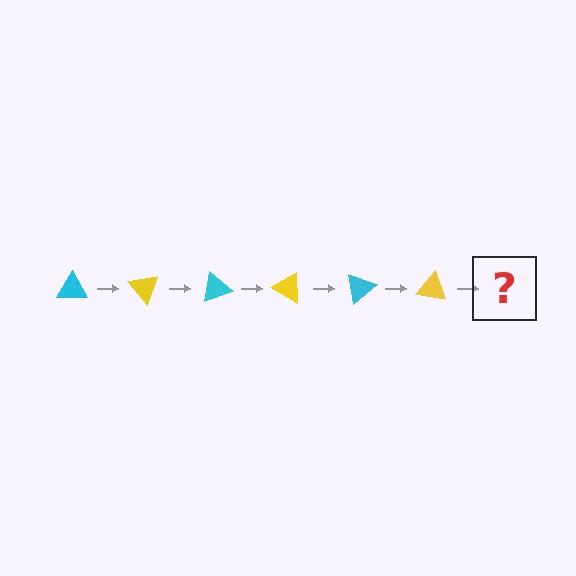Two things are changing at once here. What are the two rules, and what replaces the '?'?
The two rules are that it rotates 50 degrees each step and the color cycles through cyan and yellow. The '?' should be a cyan triangle, rotated 300 degrees from the start.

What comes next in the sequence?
The next element should be a cyan triangle, rotated 300 degrees from the start.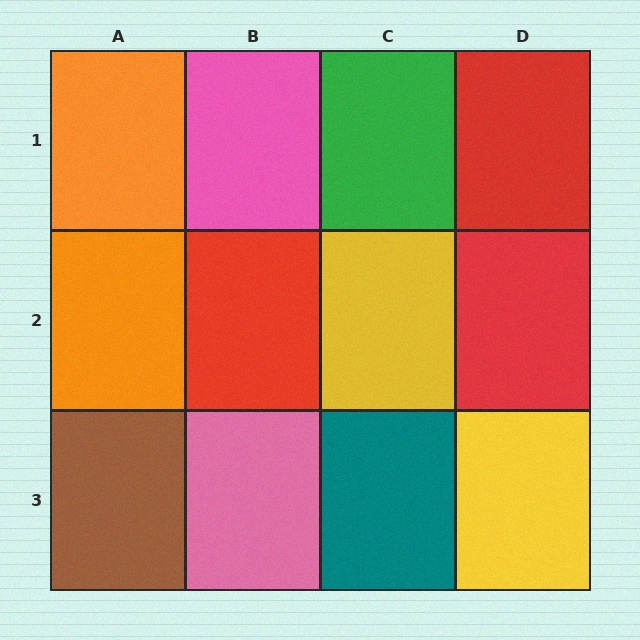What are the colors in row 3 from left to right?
Brown, pink, teal, yellow.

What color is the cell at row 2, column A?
Orange.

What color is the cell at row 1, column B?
Pink.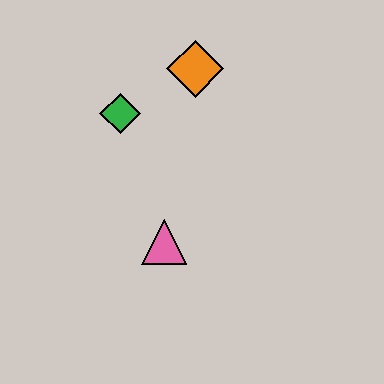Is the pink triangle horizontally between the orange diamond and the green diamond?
Yes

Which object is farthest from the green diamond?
The pink triangle is farthest from the green diamond.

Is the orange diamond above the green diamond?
Yes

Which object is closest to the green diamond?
The orange diamond is closest to the green diamond.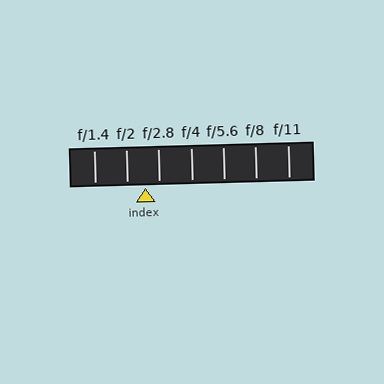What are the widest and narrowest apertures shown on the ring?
The widest aperture shown is f/1.4 and the narrowest is f/11.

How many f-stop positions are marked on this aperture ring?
There are 7 f-stop positions marked.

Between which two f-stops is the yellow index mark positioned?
The index mark is between f/2 and f/2.8.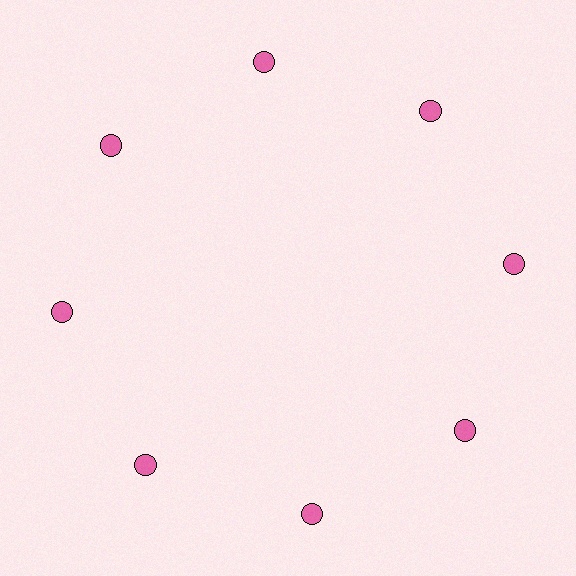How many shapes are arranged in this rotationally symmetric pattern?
There are 8 shapes, arranged in 8 groups of 1.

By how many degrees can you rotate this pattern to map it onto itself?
The pattern maps onto itself every 45 degrees of rotation.